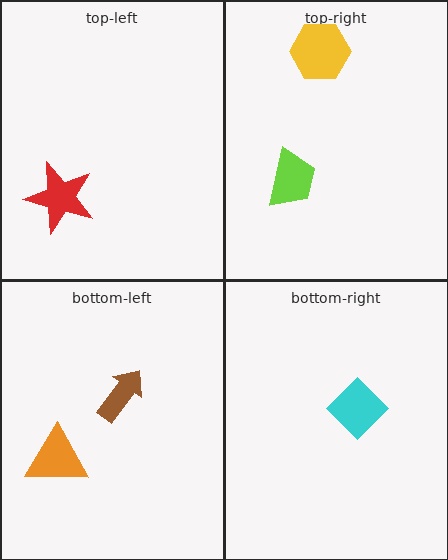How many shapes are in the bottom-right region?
1.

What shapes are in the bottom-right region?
The cyan diamond.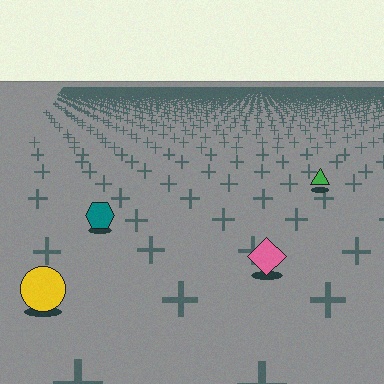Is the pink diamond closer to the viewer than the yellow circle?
No. The yellow circle is closer — you can tell from the texture gradient: the ground texture is coarser near it.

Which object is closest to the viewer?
The yellow circle is closest. The texture marks near it are larger and more spread out.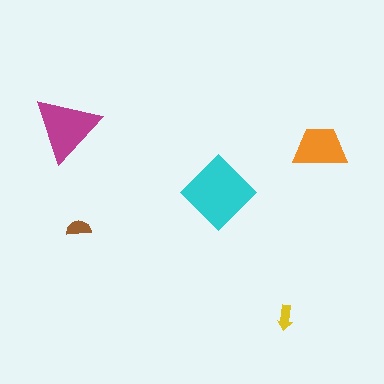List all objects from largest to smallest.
The cyan diamond, the magenta triangle, the orange trapezoid, the brown semicircle, the yellow arrow.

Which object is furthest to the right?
The orange trapezoid is rightmost.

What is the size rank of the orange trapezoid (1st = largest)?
3rd.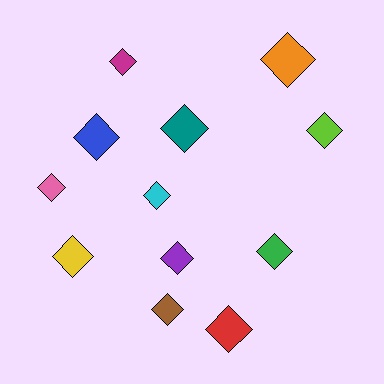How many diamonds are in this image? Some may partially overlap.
There are 12 diamonds.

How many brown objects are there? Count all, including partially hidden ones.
There is 1 brown object.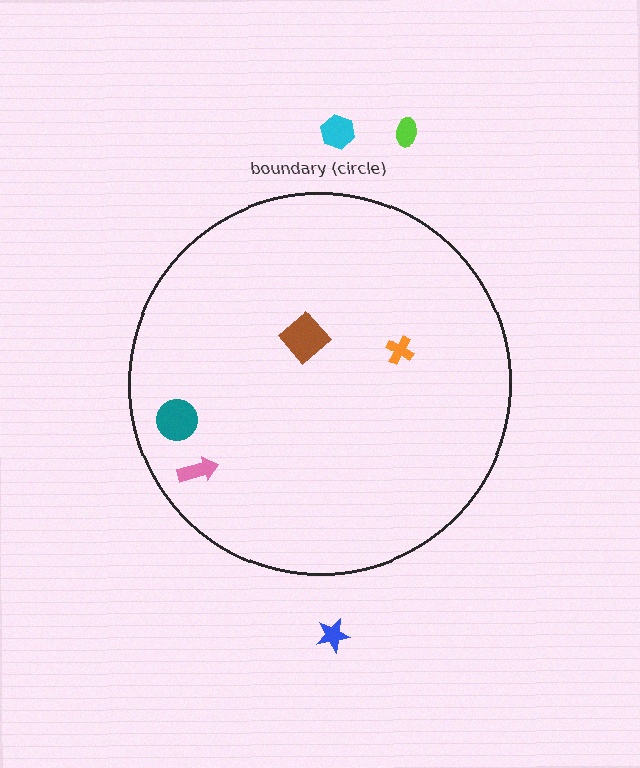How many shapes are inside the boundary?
4 inside, 3 outside.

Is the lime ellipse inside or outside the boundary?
Outside.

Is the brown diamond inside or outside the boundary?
Inside.